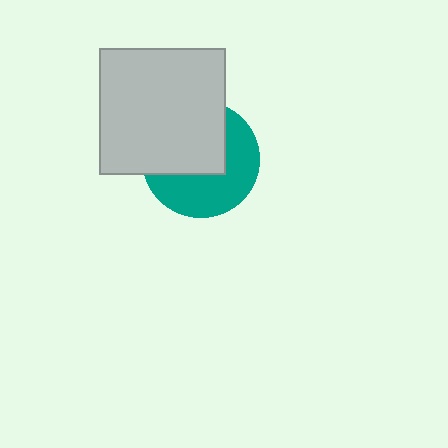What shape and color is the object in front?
The object in front is a light gray square.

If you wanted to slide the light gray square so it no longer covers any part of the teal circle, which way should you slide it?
Slide it toward the upper-left — that is the most direct way to separate the two shapes.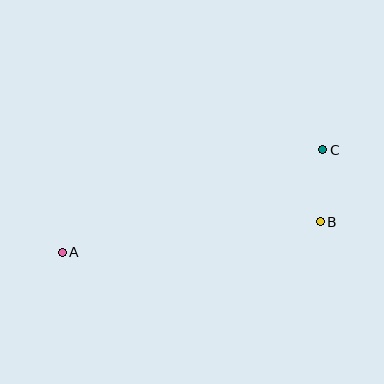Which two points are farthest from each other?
Points A and C are farthest from each other.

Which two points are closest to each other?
Points B and C are closest to each other.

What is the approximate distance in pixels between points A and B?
The distance between A and B is approximately 260 pixels.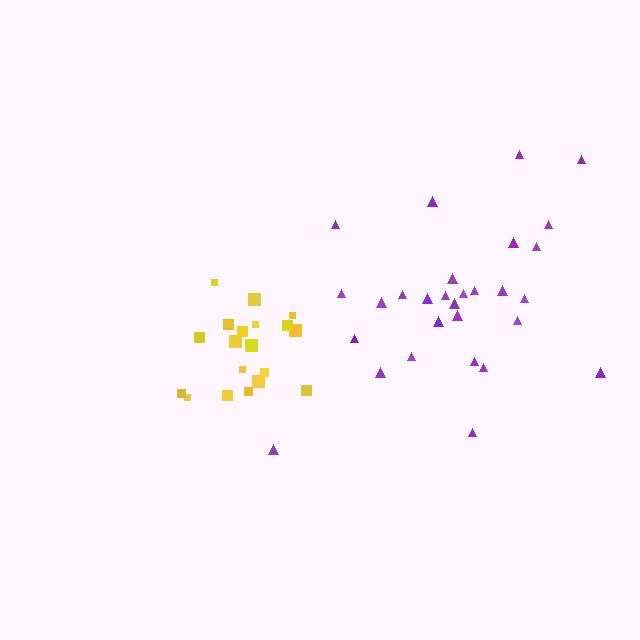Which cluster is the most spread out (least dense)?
Purple.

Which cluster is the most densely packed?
Yellow.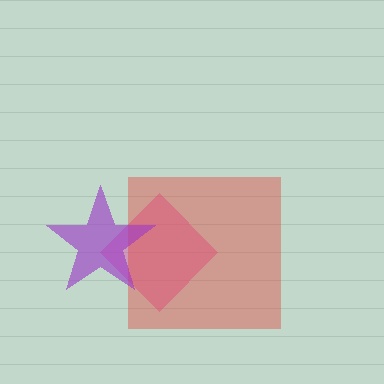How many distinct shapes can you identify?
There are 3 distinct shapes: a pink diamond, a red square, a purple star.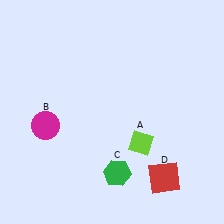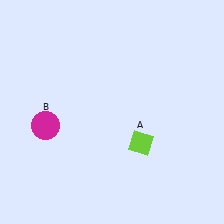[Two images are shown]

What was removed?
The green hexagon (C), the red square (D) were removed in Image 2.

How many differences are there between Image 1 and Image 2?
There are 2 differences between the two images.